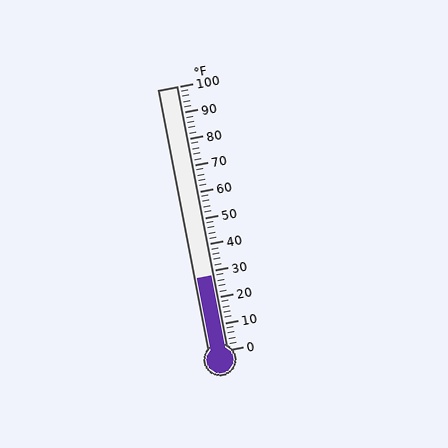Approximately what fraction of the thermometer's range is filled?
The thermometer is filled to approximately 30% of its range.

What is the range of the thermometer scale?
The thermometer scale ranges from 0°F to 100°F.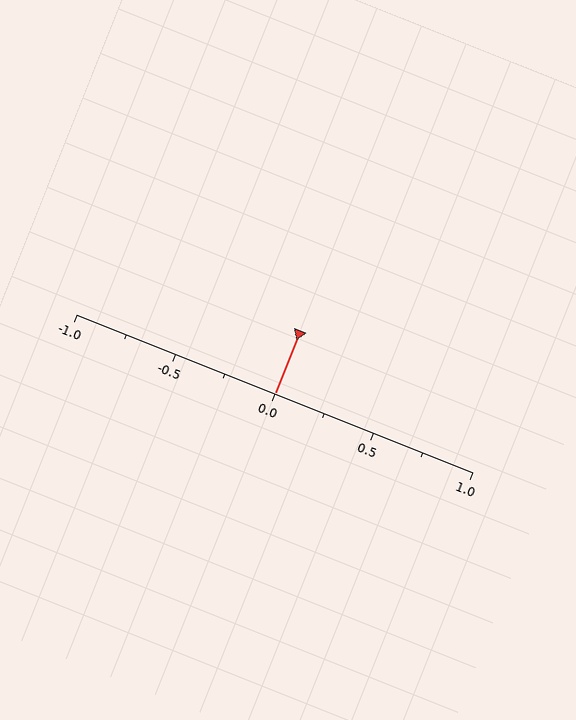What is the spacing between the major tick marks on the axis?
The major ticks are spaced 0.5 apart.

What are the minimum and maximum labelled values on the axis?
The axis runs from -1.0 to 1.0.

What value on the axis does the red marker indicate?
The marker indicates approximately 0.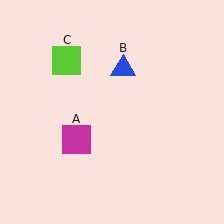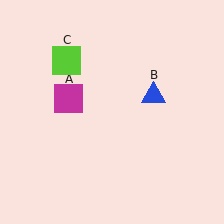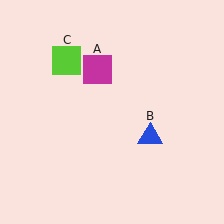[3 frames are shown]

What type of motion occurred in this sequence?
The magenta square (object A), blue triangle (object B) rotated clockwise around the center of the scene.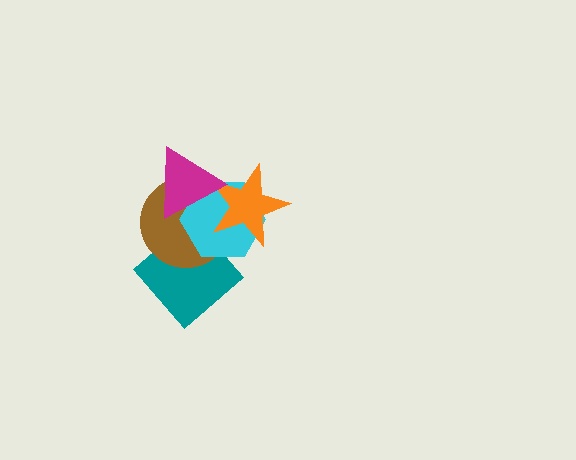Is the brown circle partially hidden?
Yes, it is partially covered by another shape.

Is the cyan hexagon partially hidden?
Yes, it is partially covered by another shape.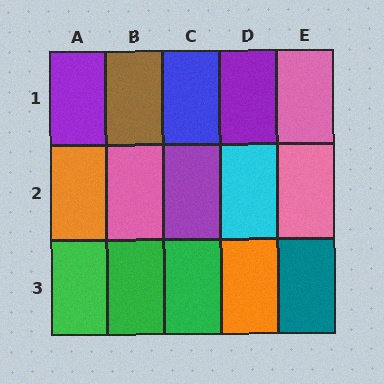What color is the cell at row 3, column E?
Teal.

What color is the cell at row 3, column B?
Green.